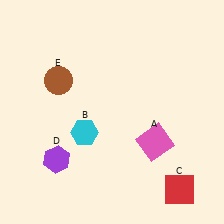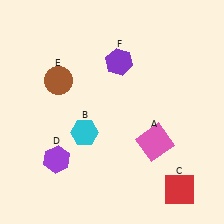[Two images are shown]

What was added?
A purple hexagon (F) was added in Image 2.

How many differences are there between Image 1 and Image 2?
There is 1 difference between the two images.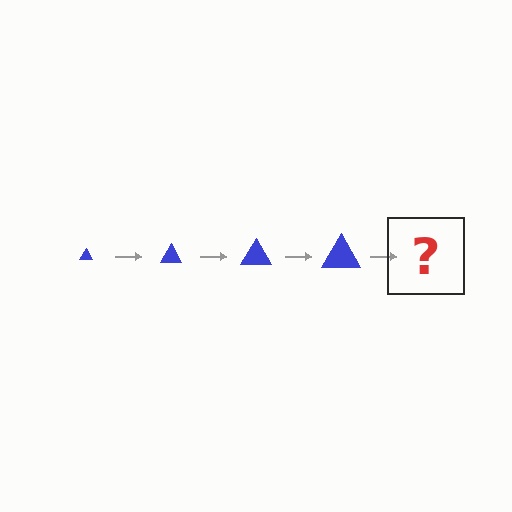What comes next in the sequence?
The next element should be a blue triangle, larger than the previous one.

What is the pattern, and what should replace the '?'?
The pattern is that the triangle gets progressively larger each step. The '?' should be a blue triangle, larger than the previous one.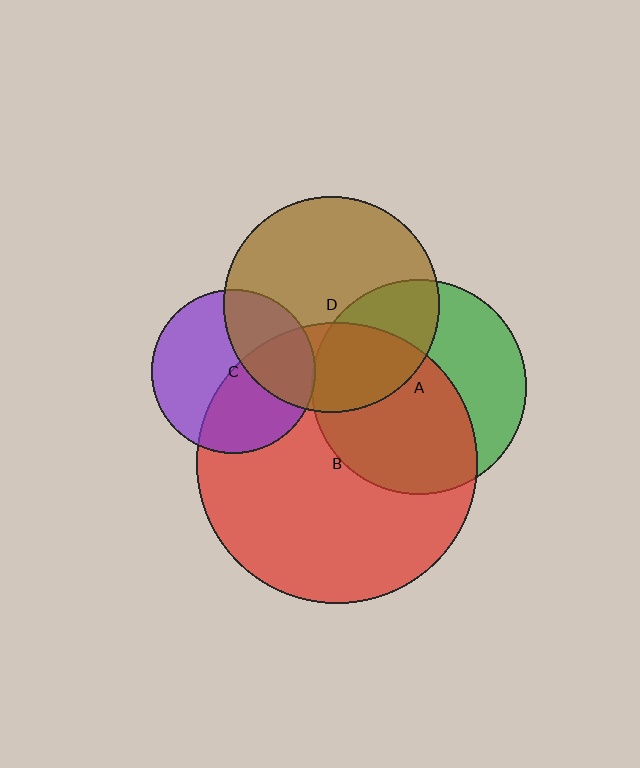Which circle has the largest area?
Circle B (red).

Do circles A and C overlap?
Yes.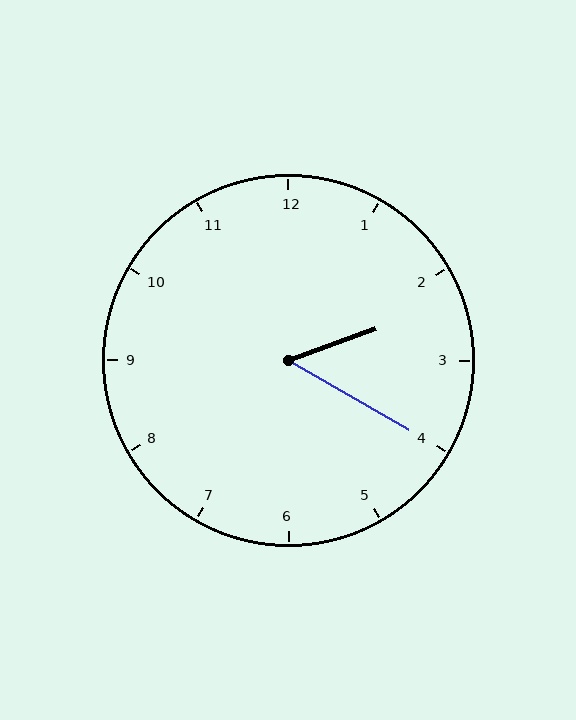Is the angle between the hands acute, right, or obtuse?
It is acute.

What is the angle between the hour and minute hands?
Approximately 50 degrees.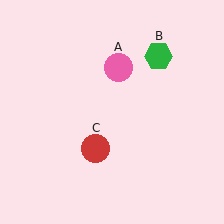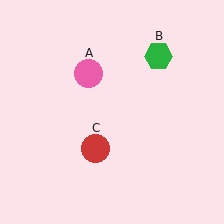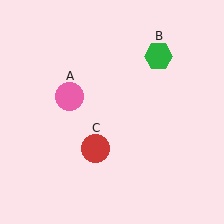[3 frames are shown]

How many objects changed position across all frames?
1 object changed position: pink circle (object A).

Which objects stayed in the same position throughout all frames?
Green hexagon (object B) and red circle (object C) remained stationary.